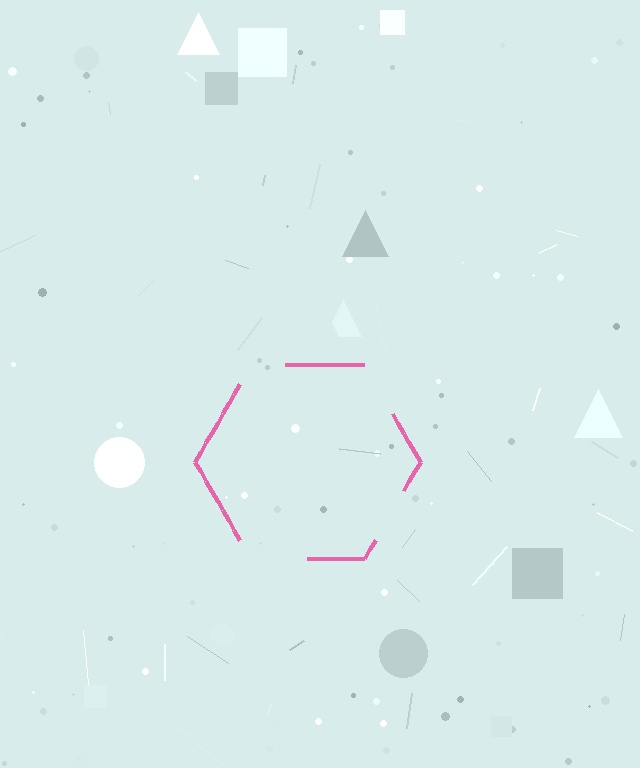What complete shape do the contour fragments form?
The contour fragments form a hexagon.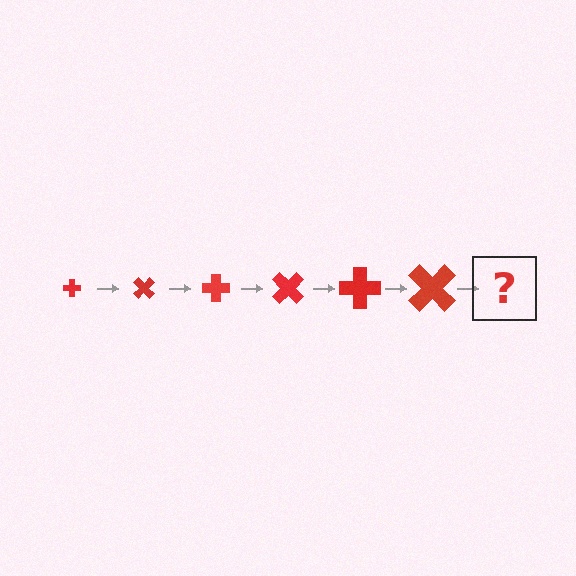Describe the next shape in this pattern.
It should be a cross, larger than the previous one and rotated 270 degrees from the start.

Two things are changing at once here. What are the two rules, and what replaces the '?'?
The two rules are that the cross grows larger each step and it rotates 45 degrees each step. The '?' should be a cross, larger than the previous one and rotated 270 degrees from the start.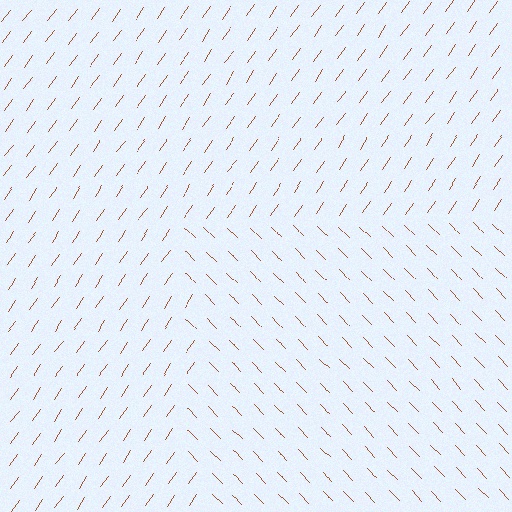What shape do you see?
I see a rectangle.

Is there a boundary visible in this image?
Yes, there is a texture boundary formed by a change in line orientation.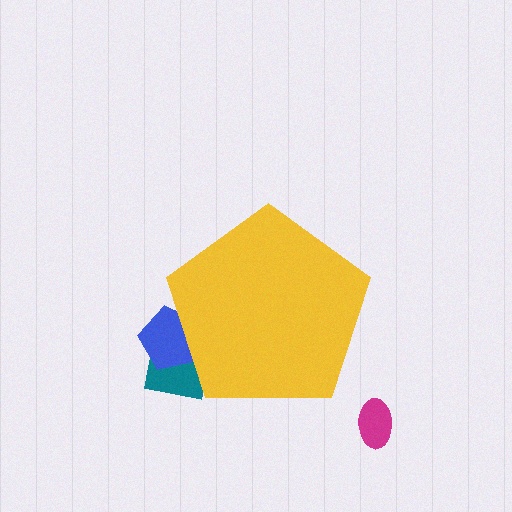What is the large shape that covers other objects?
A yellow pentagon.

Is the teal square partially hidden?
Yes, the teal square is partially hidden behind the yellow pentagon.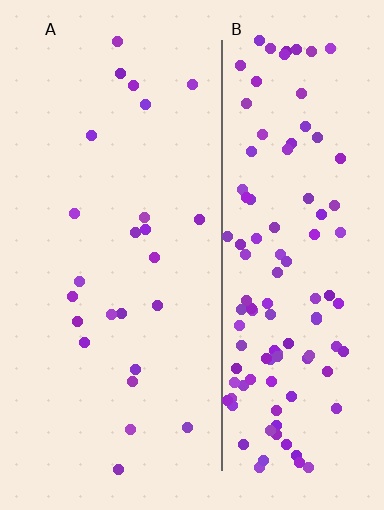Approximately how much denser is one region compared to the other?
Approximately 4.9× — region B over region A.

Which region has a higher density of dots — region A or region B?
B (the right).